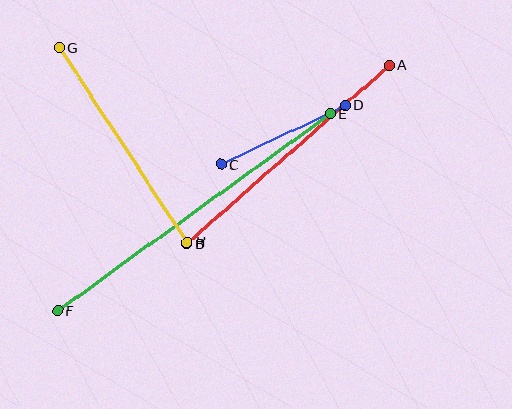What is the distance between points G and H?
The distance is approximately 232 pixels.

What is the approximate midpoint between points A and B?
The midpoint is at approximately (288, 155) pixels.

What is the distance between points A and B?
The distance is approximately 269 pixels.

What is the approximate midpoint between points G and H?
The midpoint is at approximately (123, 145) pixels.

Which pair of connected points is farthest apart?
Points E and F are farthest apart.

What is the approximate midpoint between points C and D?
The midpoint is at approximately (283, 135) pixels.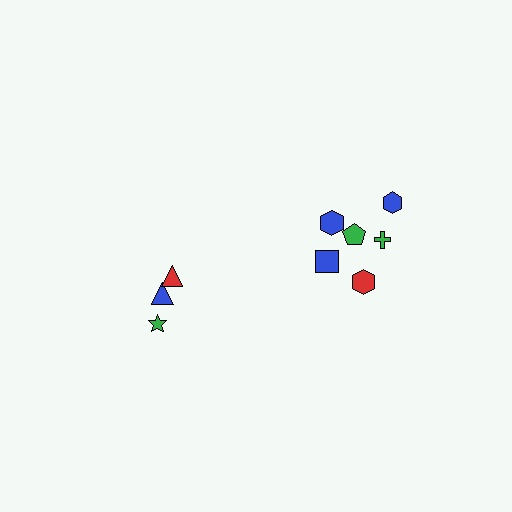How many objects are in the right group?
There are 6 objects.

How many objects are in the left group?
There are 3 objects.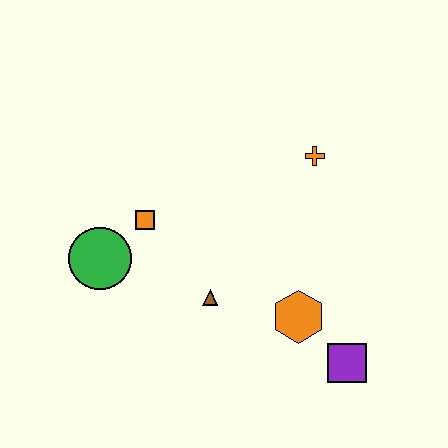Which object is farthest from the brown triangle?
The orange cross is farthest from the brown triangle.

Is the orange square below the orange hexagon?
No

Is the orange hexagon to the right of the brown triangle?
Yes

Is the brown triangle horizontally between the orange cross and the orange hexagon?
No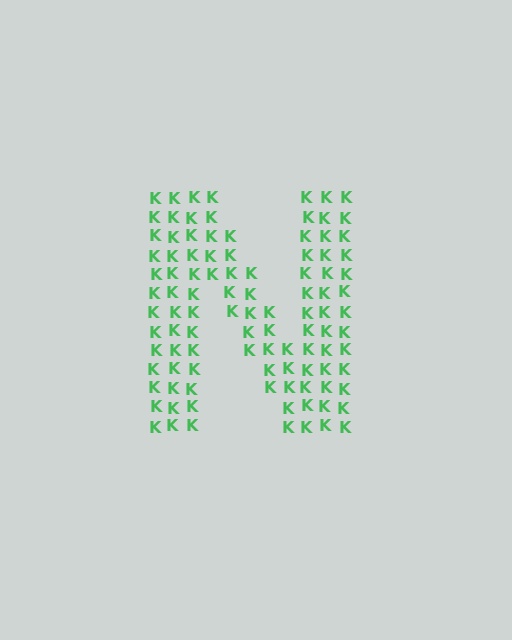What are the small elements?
The small elements are letter K's.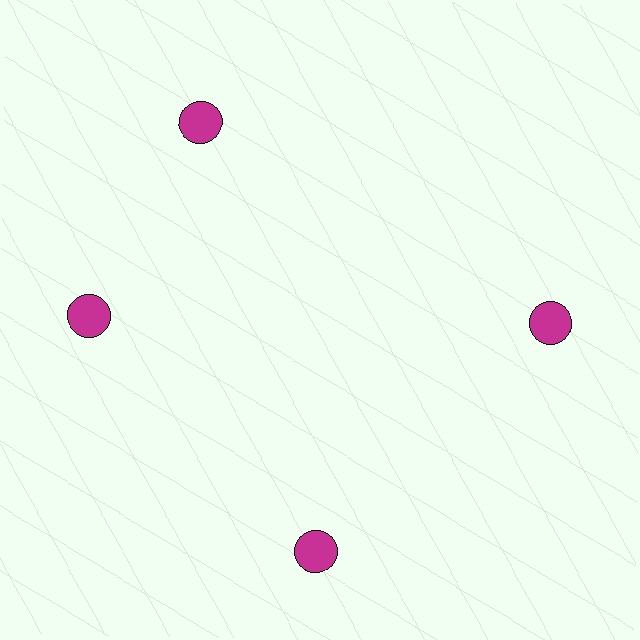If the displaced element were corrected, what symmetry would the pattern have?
It would have 4-fold rotational symmetry — the pattern would map onto itself every 90 degrees.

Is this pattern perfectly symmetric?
No. The 4 magenta circles are arranged in a ring, but one element near the 12 o'clock position is rotated out of alignment along the ring, breaking the 4-fold rotational symmetry.